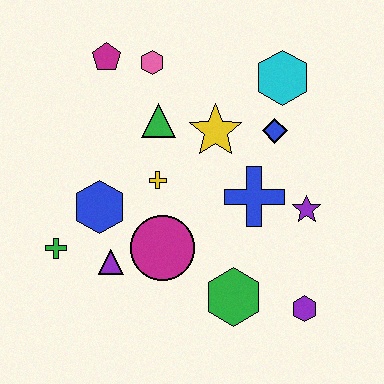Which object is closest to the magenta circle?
The purple triangle is closest to the magenta circle.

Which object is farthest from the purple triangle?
The cyan hexagon is farthest from the purple triangle.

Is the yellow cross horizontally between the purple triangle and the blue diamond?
Yes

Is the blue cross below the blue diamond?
Yes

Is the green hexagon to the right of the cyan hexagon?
No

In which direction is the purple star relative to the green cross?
The purple star is to the right of the green cross.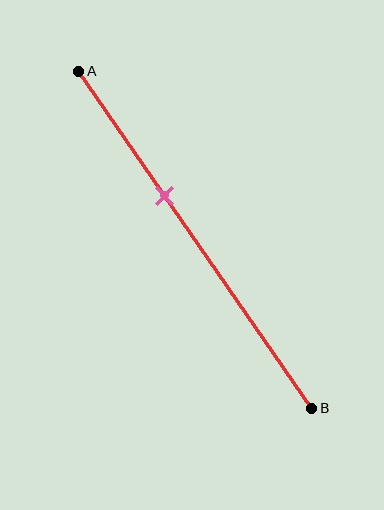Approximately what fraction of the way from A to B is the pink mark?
The pink mark is approximately 35% of the way from A to B.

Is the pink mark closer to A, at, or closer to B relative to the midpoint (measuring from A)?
The pink mark is closer to point A than the midpoint of segment AB.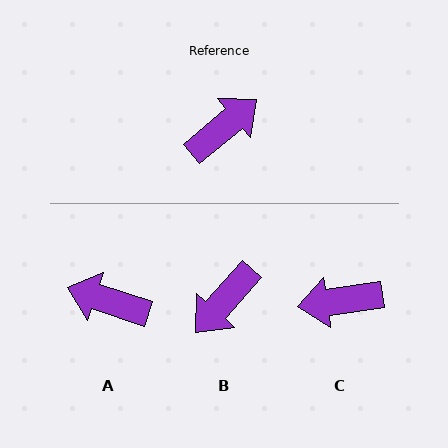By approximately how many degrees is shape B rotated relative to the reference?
Approximately 172 degrees clockwise.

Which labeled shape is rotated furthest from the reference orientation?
B, about 172 degrees away.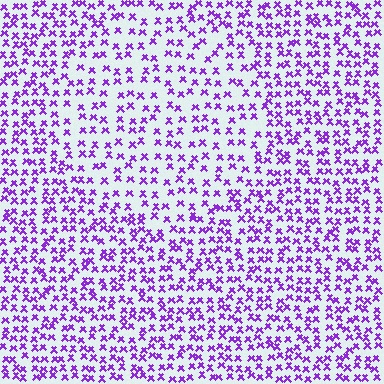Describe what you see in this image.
The image contains small purple elements arranged at two different densities. A circle-shaped region is visible where the elements are less densely packed than the surrounding area.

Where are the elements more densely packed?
The elements are more densely packed outside the circle boundary.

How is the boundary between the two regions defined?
The boundary is defined by a change in element density (approximately 1.6x ratio). All elements are the same color, size, and shape.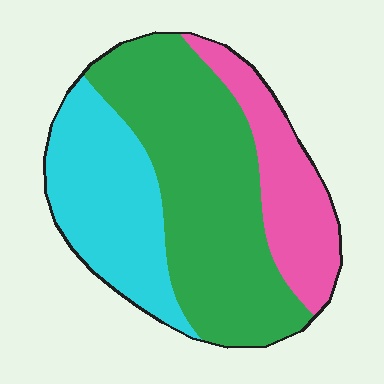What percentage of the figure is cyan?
Cyan covers 29% of the figure.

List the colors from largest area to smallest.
From largest to smallest: green, cyan, pink.